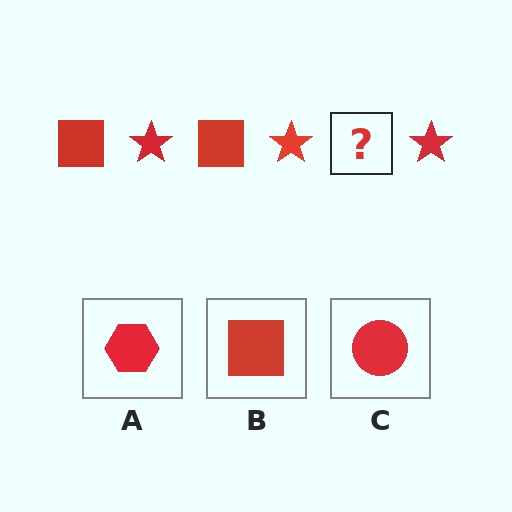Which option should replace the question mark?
Option B.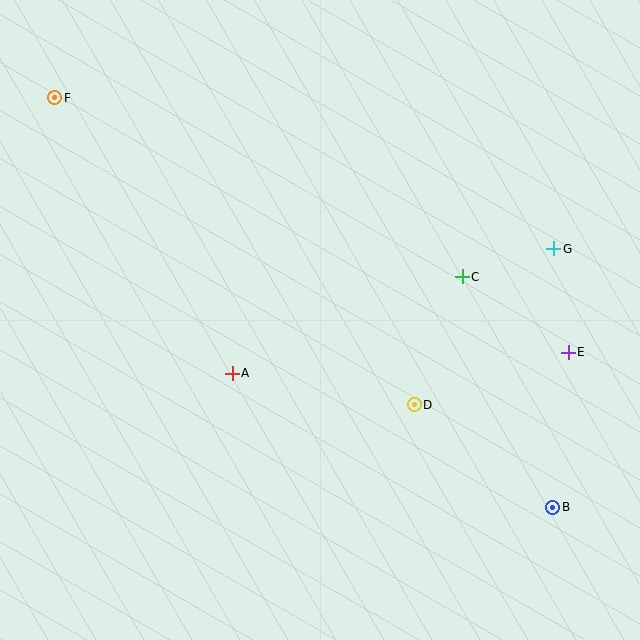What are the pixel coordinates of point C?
Point C is at (462, 277).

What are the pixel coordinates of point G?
Point G is at (554, 249).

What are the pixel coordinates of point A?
Point A is at (232, 373).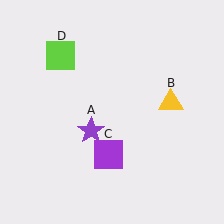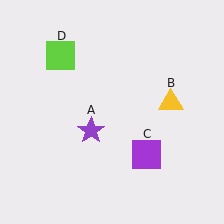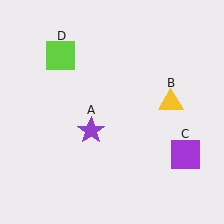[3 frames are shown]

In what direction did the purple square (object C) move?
The purple square (object C) moved right.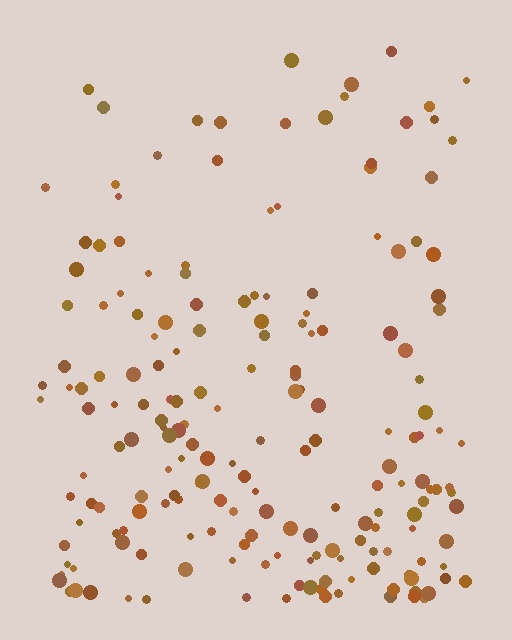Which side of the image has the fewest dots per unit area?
The top.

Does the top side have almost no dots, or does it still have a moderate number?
Still a moderate number, just noticeably fewer than the bottom.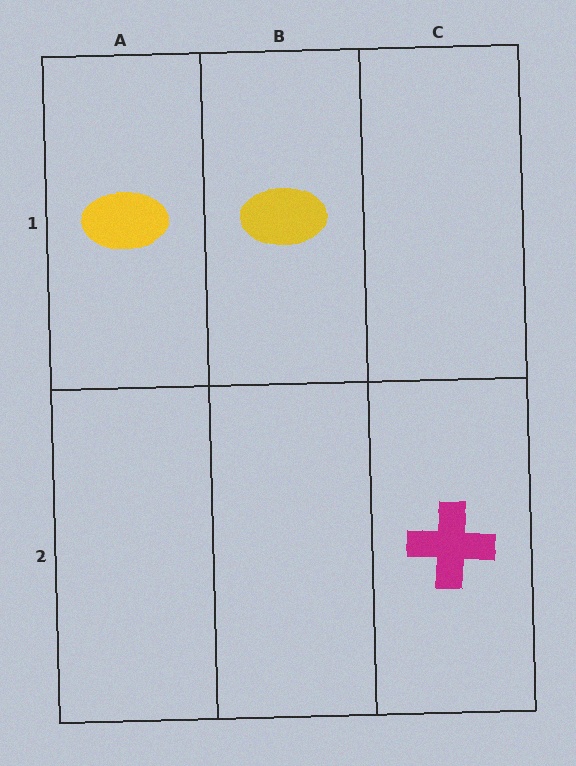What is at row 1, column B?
A yellow ellipse.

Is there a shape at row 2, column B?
No, that cell is empty.